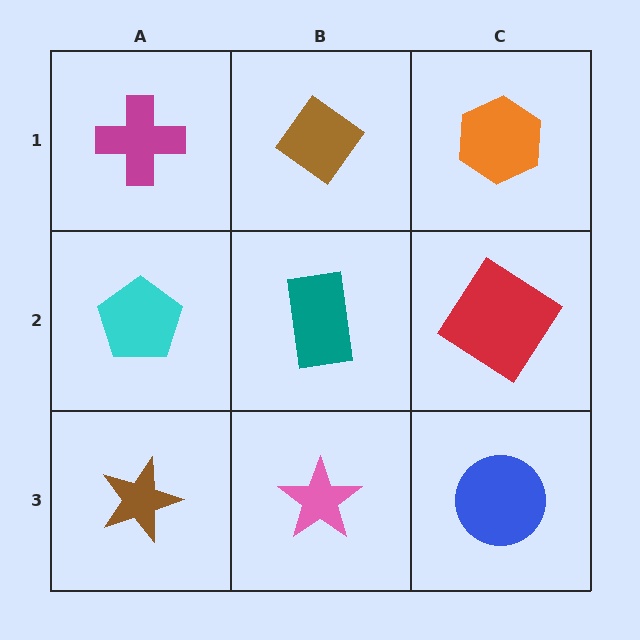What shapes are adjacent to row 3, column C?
A red diamond (row 2, column C), a pink star (row 3, column B).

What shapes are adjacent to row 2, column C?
An orange hexagon (row 1, column C), a blue circle (row 3, column C), a teal rectangle (row 2, column B).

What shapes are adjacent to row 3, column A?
A cyan pentagon (row 2, column A), a pink star (row 3, column B).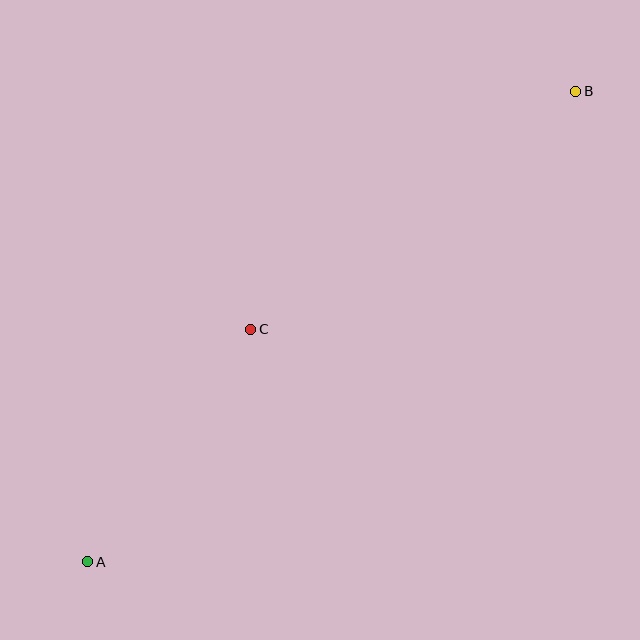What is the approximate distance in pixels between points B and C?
The distance between B and C is approximately 402 pixels.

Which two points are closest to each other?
Points A and C are closest to each other.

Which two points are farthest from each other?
Points A and B are farthest from each other.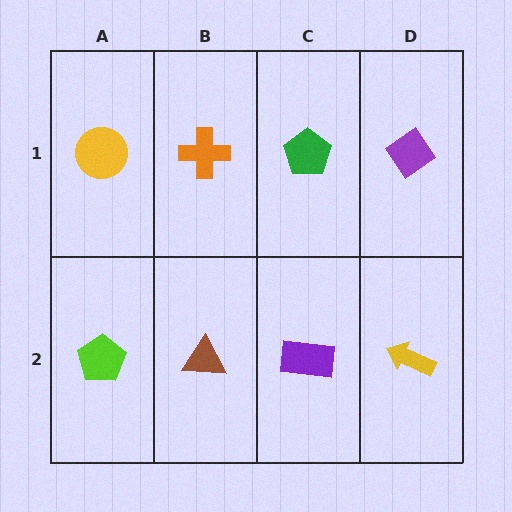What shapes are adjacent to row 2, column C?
A green pentagon (row 1, column C), a brown triangle (row 2, column B), a yellow arrow (row 2, column D).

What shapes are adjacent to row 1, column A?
A lime pentagon (row 2, column A), an orange cross (row 1, column B).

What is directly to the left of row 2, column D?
A purple rectangle.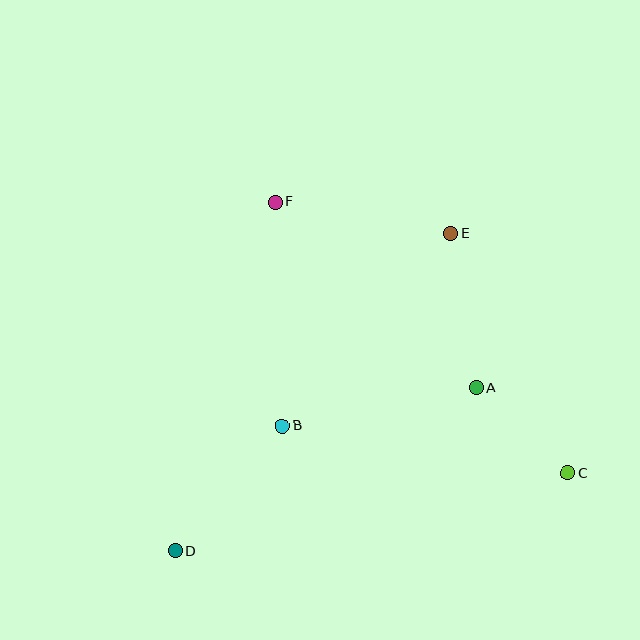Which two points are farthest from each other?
Points D and E are farthest from each other.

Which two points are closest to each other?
Points A and C are closest to each other.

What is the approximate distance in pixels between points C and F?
The distance between C and F is approximately 399 pixels.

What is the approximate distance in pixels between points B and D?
The distance between B and D is approximately 164 pixels.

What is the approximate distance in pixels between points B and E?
The distance between B and E is approximately 256 pixels.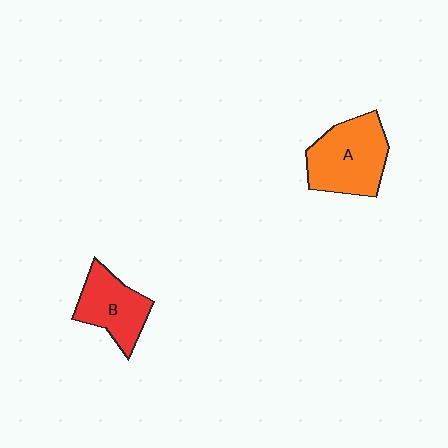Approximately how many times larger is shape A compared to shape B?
Approximately 1.3 times.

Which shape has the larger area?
Shape A (orange).